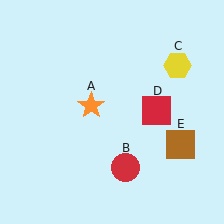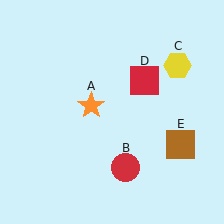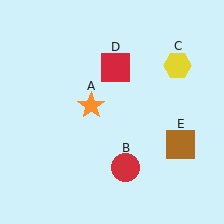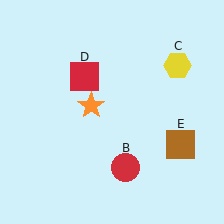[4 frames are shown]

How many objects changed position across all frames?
1 object changed position: red square (object D).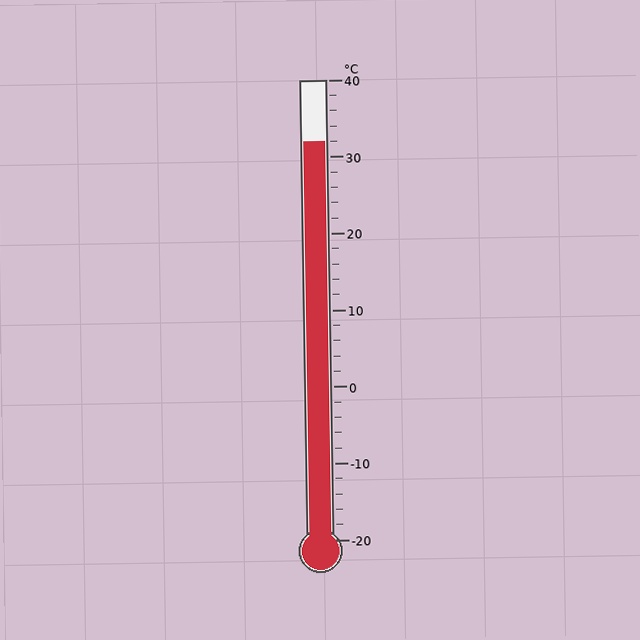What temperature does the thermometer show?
The thermometer shows approximately 32°C.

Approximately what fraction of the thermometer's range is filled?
The thermometer is filled to approximately 85% of its range.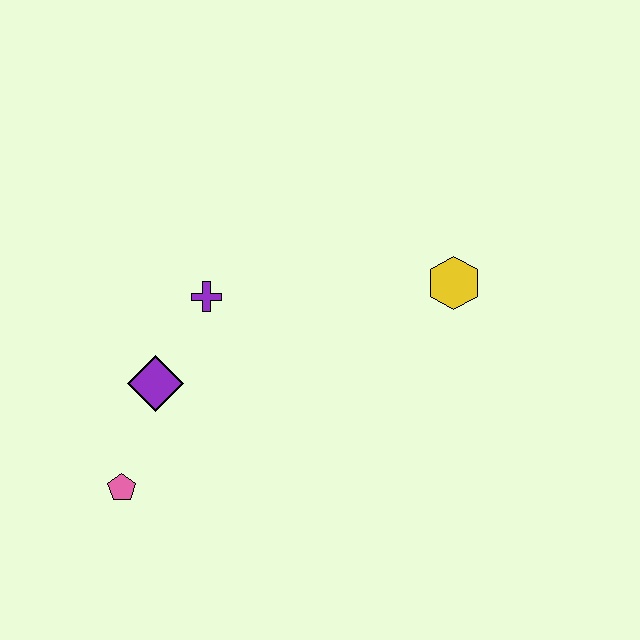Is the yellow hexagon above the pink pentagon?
Yes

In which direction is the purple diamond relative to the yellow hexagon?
The purple diamond is to the left of the yellow hexagon.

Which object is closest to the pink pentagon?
The purple diamond is closest to the pink pentagon.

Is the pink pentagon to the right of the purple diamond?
No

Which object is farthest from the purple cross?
The yellow hexagon is farthest from the purple cross.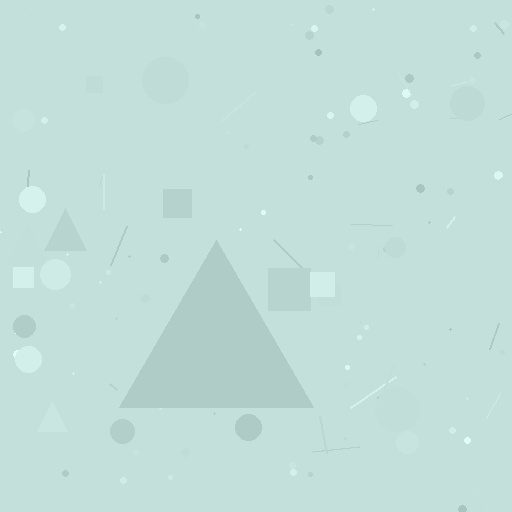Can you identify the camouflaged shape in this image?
The camouflaged shape is a triangle.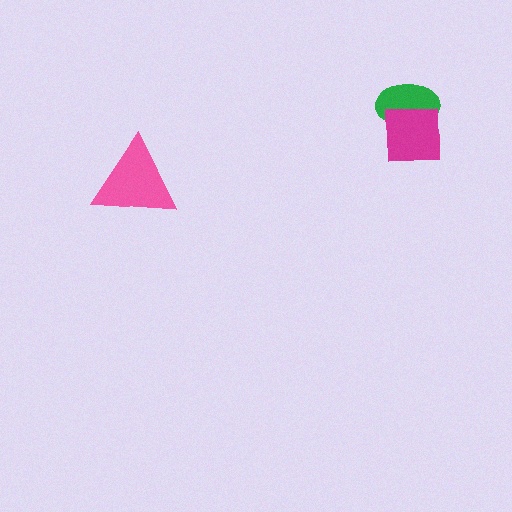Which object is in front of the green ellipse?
The magenta square is in front of the green ellipse.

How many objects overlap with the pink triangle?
0 objects overlap with the pink triangle.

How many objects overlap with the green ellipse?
1 object overlaps with the green ellipse.